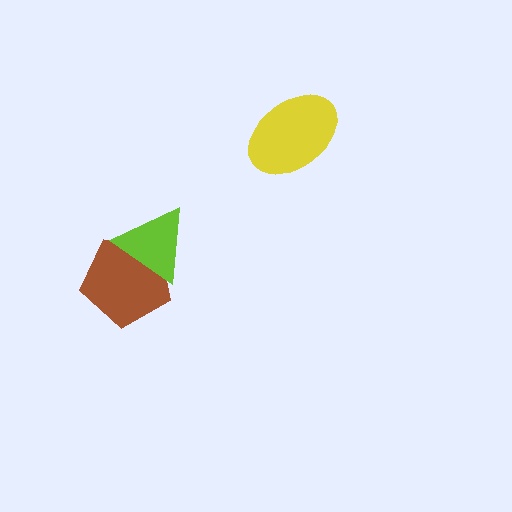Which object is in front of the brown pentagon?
The lime triangle is in front of the brown pentagon.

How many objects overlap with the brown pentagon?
1 object overlaps with the brown pentagon.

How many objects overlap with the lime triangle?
1 object overlaps with the lime triangle.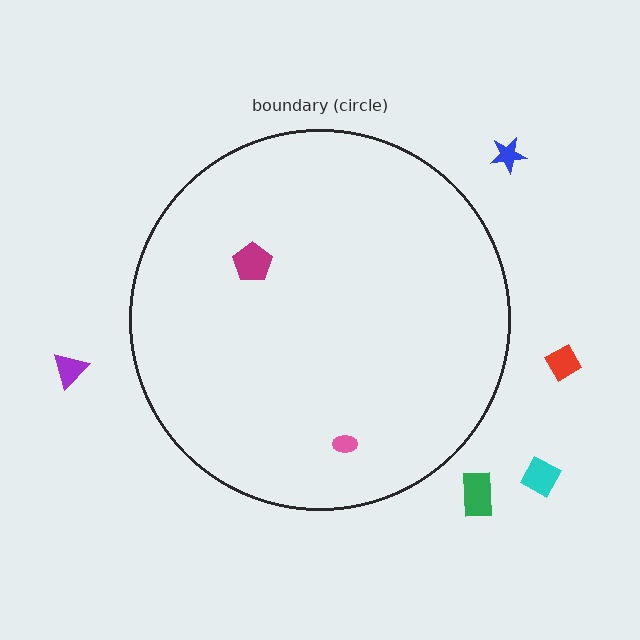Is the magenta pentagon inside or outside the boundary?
Inside.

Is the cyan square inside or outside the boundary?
Outside.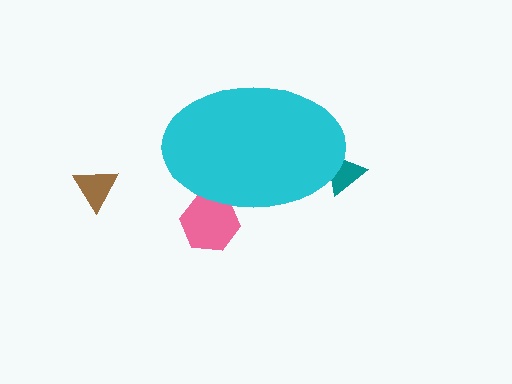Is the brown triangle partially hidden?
No, the brown triangle is fully visible.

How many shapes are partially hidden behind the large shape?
2 shapes are partially hidden.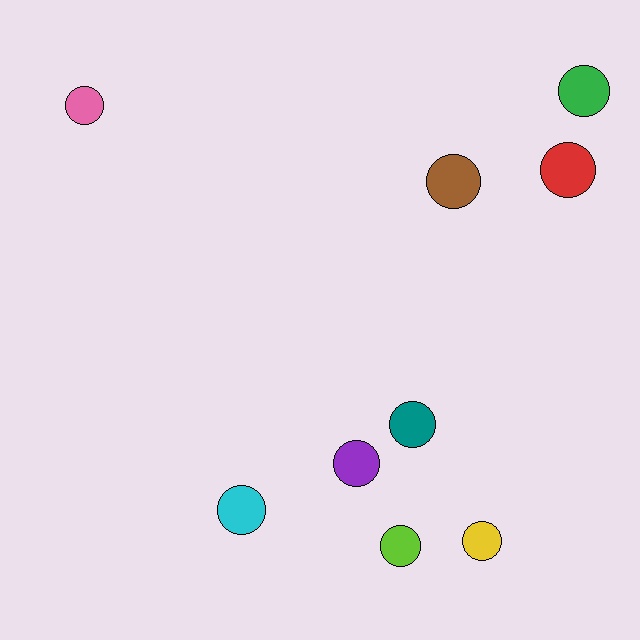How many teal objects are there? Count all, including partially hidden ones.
There is 1 teal object.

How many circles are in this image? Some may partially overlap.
There are 9 circles.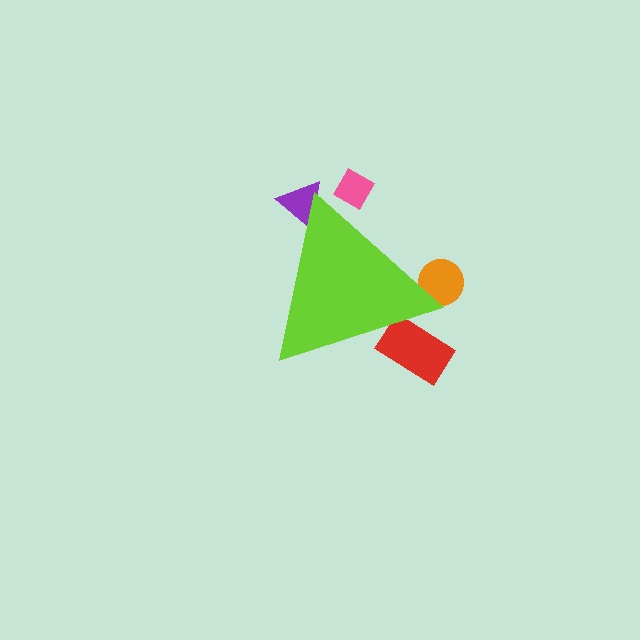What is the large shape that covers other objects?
A lime triangle.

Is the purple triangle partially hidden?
Yes, the purple triangle is partially hidden behind the lime triangle.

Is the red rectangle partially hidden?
Yes, the red rectangle is partially hidden behind the lime triangle.